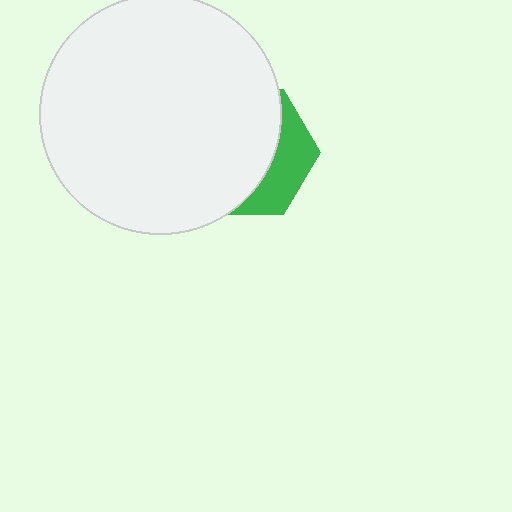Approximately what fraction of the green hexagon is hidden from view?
Roughly 69% of the green hexagon is hidden behind the white circle.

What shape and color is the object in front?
The object in front is a white circle.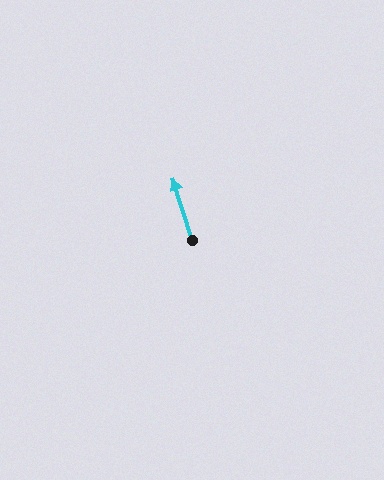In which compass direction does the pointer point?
North.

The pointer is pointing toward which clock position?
Roughly 11 o'clock.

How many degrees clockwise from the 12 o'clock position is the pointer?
Approximately 343 degrees.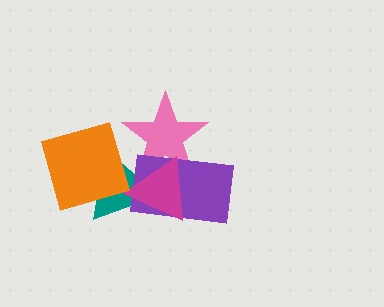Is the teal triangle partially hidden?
Yes, it is partially covered by another shape.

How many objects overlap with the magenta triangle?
3 objects overlap with the magenta triangle.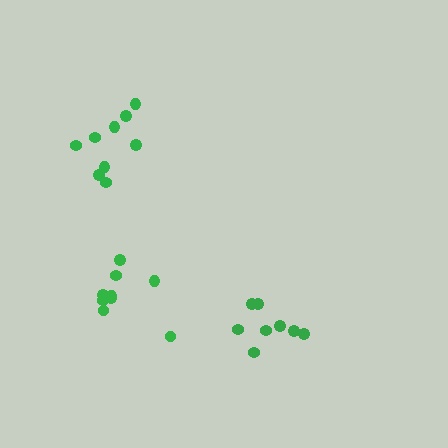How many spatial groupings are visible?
There are 3 spatial groupings.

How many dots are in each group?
Group 1: 9 dots, Group 2: 9 dots, Group 3: 8 dots (26 total).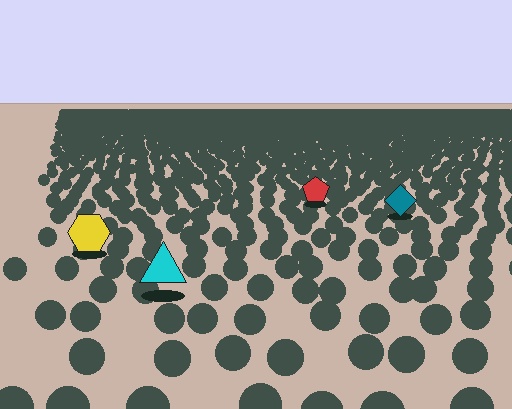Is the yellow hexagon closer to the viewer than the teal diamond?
Yes. The yellow hexagon is closer — you can tell from the texture gradient: the ground texture is coarser near it.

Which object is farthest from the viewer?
The red pentagon is farthest from the viewer. It appears smaller and the ground texture around it is denser.